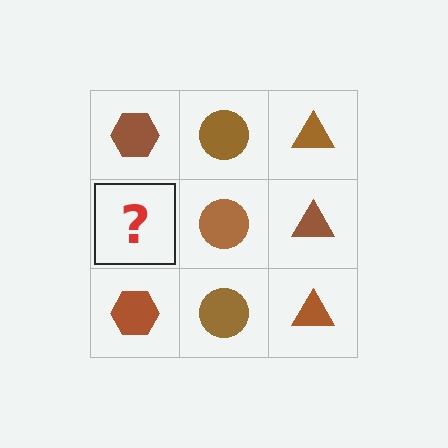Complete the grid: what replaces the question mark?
The question mark should be replaced with a brown hexagon.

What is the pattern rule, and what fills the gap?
The rule is that each column has a consistent shape. The gap should be filled with a brown hexagon.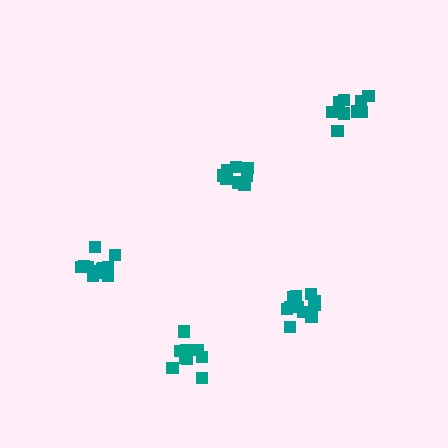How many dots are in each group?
Group 1: 8 dots, Group 2: 9 dots, Group 3: 9 dots, Group 4: 12 dots, Group 5: 12 dots (50 total).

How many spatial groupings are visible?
There are 5 spatial groupings.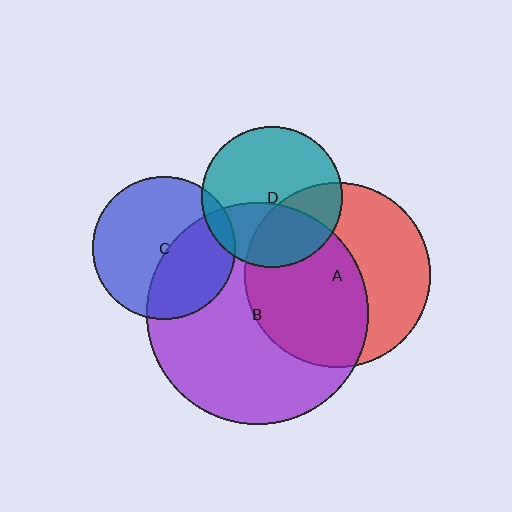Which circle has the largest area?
Circle B (purple).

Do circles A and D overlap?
Yes.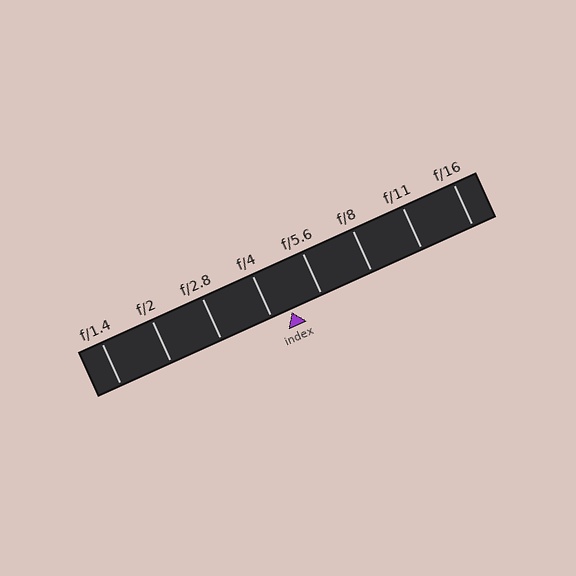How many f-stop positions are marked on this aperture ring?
There are 8 f-stop positions marked.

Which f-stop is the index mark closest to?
The index mark is closest to f/4.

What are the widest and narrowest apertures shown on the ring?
The widest aperture shown is f/1.4 and the narrowest is f/16.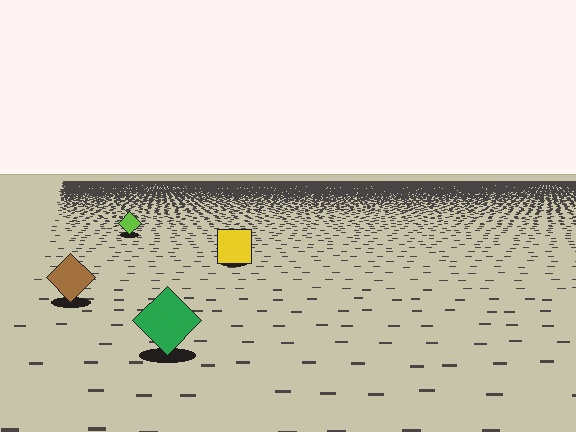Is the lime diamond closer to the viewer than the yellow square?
No. The yellow square is closer — you can tell from the texture gradient: the ground texture is coarser near it.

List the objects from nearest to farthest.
From nearest to farthest: the green diamond, the brown diamond, the yellow square, the lime diamond.